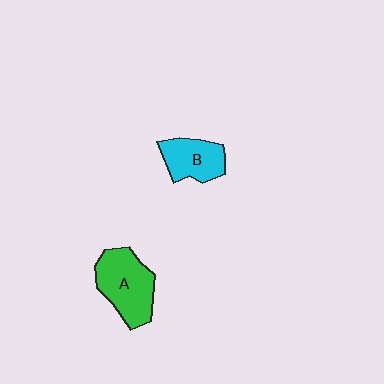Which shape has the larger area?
Shape A (green).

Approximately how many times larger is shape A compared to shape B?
Approximately 1.4 times.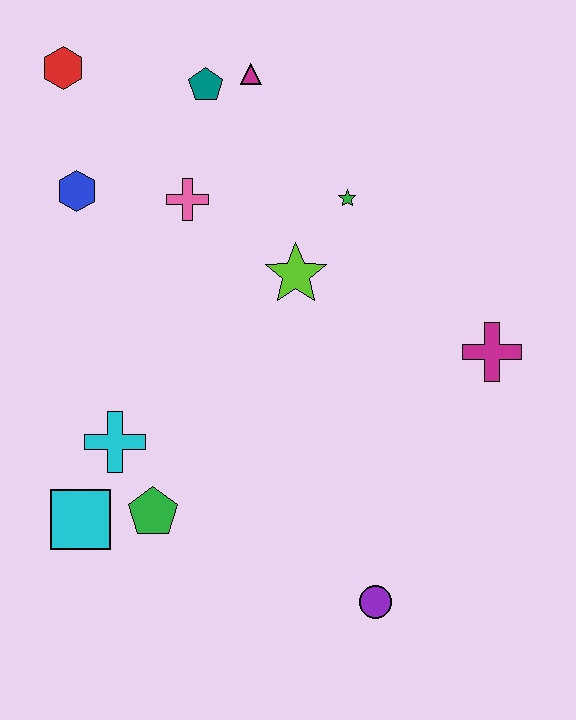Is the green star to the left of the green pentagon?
No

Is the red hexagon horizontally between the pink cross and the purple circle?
No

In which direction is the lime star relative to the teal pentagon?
The lime star is below the teal pentagon.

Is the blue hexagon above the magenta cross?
Yes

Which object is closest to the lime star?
The green star is closest to the lime star.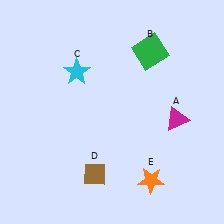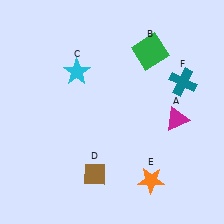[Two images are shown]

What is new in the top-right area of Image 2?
A teal cross (F) was added in the top-right area of Image 2.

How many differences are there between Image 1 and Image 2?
There is 1 difference between the two images.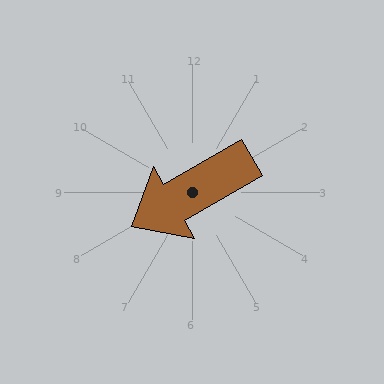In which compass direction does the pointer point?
Southwest.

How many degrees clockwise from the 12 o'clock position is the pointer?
Approximately 240 degrees.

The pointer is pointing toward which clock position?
Roughly 8 o'clock.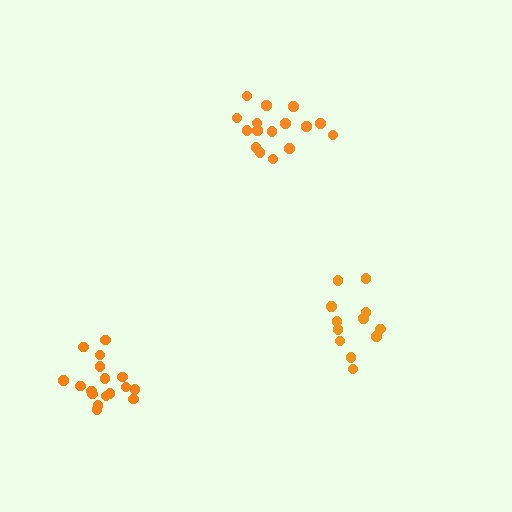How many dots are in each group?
Group 1: 12 dots, Group 2: 16 dots, Group 3: 17 dots (45 total).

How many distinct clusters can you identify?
There are 3 distinct clusters.